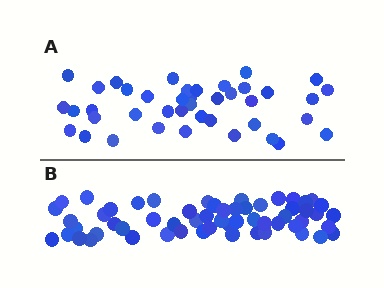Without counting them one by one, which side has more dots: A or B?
Region B (the bottom region) has more dots.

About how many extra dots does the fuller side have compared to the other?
Region B has approximately 15 more dots than region A.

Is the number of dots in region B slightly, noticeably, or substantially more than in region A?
Region B has noticeably more, but not dramatically so. The ratio is roughly 1.4 to 1.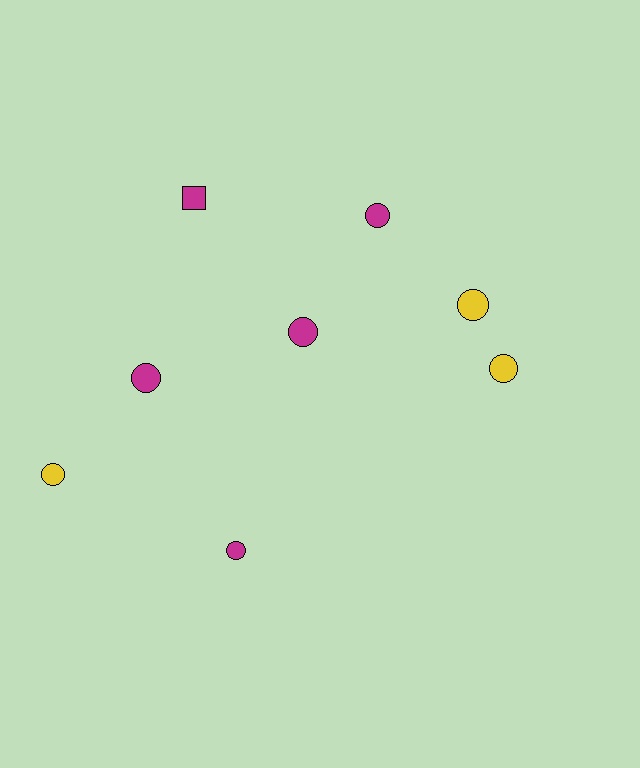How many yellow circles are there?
There are 3 yellow circles.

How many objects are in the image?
There are 8 objects.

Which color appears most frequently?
Magenta, with 5 objects.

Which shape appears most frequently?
Circle, with 7 objects.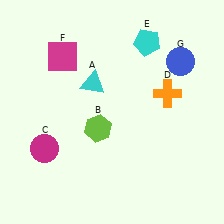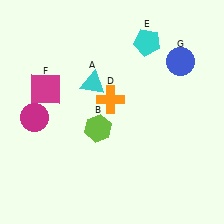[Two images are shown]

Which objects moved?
The objects that moved are: the magenta circle (C), the orange cross (D), the magenta square (F).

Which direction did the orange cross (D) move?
The orange cross (D) moved left.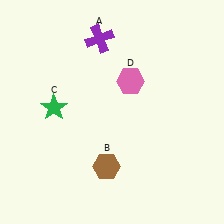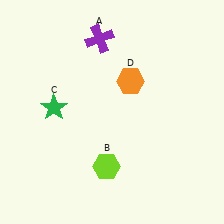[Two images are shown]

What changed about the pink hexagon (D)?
In Image 1, D is pink. In Image 2, it changed to orange.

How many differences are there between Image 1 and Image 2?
There are 2 differences between the two images.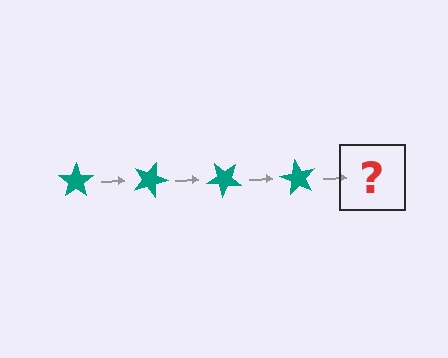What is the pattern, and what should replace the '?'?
The pattern is that the star rotates 20 degrees each step. The '?' should be a teal star rotated 80 degrees.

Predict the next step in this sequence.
The next step is a teal star rotated 80 degrees.